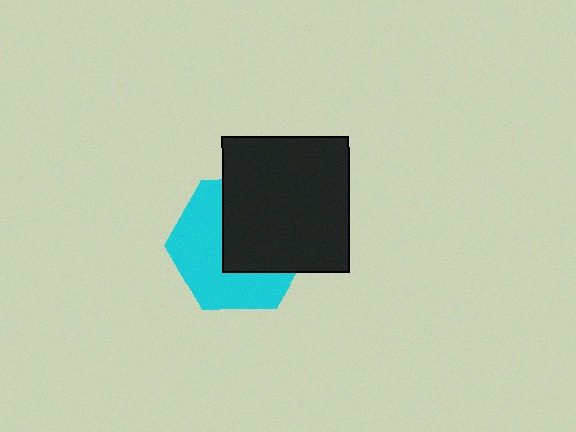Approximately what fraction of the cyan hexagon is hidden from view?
Roughly 49% of the cyan hexagon is hidden behind the black rectangle.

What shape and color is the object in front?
The object in front is a black rectangle.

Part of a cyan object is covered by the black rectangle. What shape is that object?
It is a hexagon.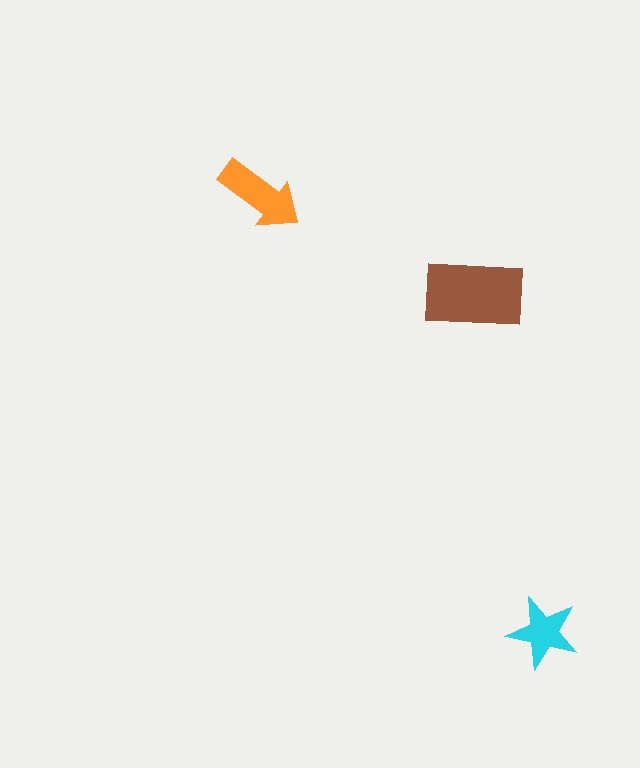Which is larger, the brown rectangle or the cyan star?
The brown rectangle.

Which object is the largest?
The brown rectangle.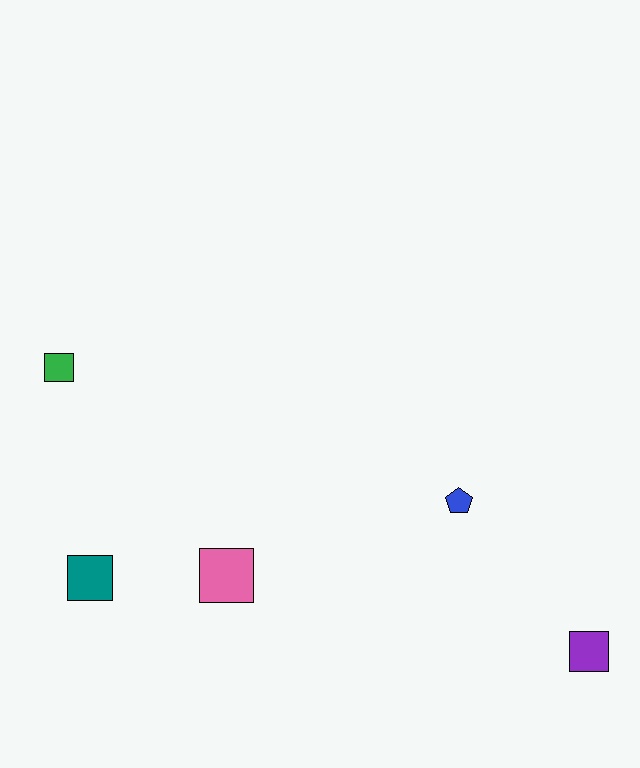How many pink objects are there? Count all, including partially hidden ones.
There is 1 pink object.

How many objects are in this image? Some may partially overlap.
There are 5 objects.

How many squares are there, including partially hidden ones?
There are 4 squares.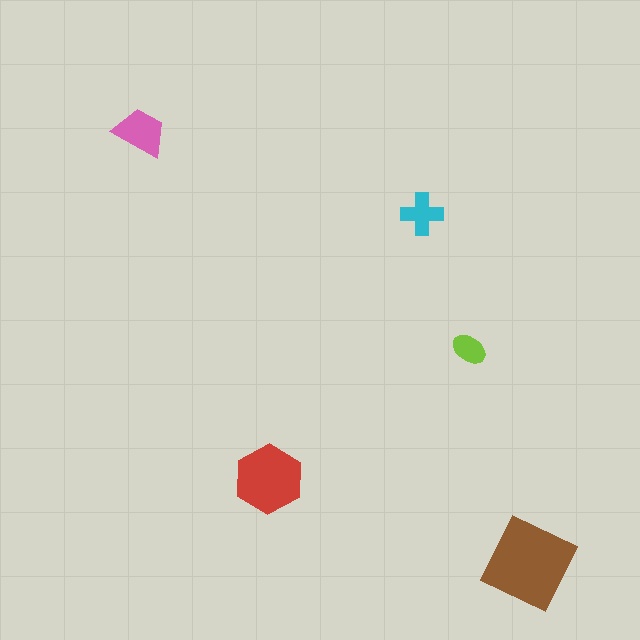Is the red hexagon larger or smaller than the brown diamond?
Smaller.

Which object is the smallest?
The lime ellipse.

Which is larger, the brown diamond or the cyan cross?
The brown diamond.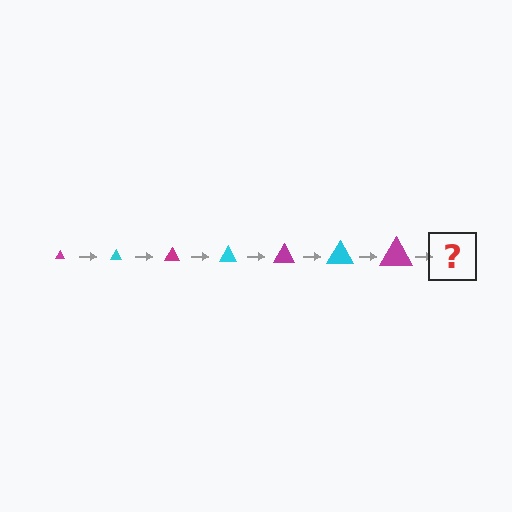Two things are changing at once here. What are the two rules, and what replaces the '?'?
The two rules are that the triangle grows larger each step and the color cycles through magenta and cyan. The '?' should be a cyan triangle, larger than the previous one.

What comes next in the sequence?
The next element should be a cyan triangle, larger than the previous one.